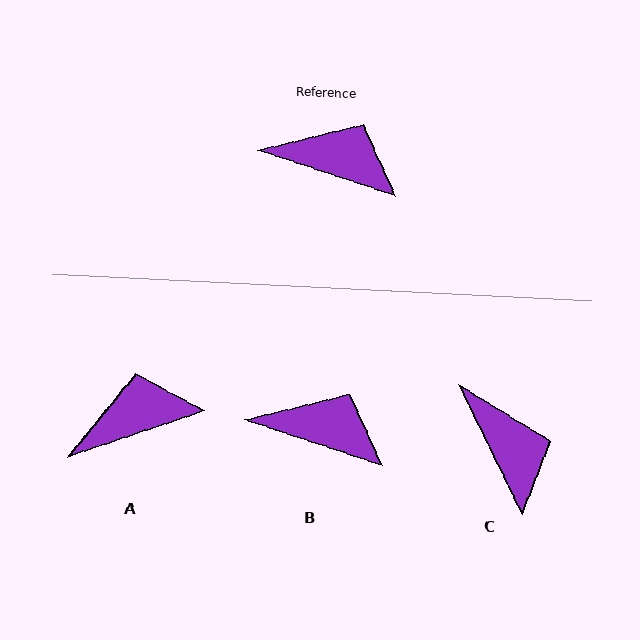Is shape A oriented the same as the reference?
No, it is off by about 37 degrees.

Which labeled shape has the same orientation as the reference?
B.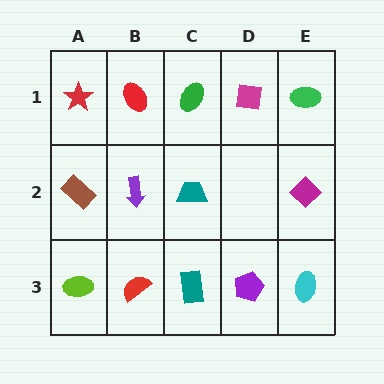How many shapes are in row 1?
5 shapes.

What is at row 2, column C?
A teal trapezoid.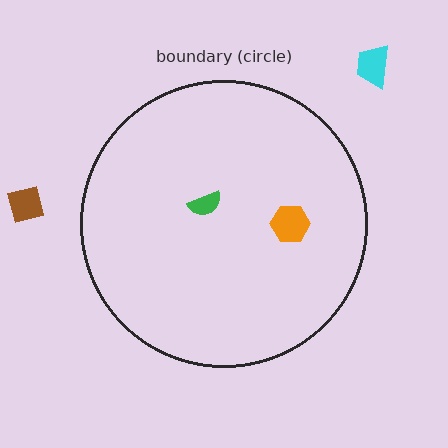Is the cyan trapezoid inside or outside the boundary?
Outside.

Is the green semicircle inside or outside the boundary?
Inside.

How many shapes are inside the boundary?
2 inside, 2 outside.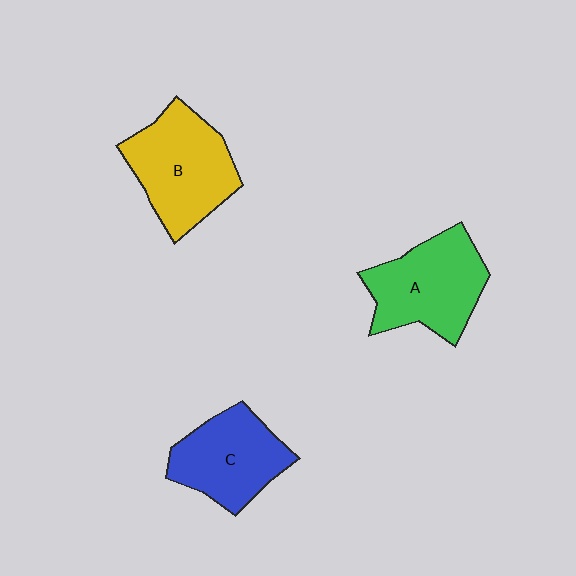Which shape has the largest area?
Shape B (yellow).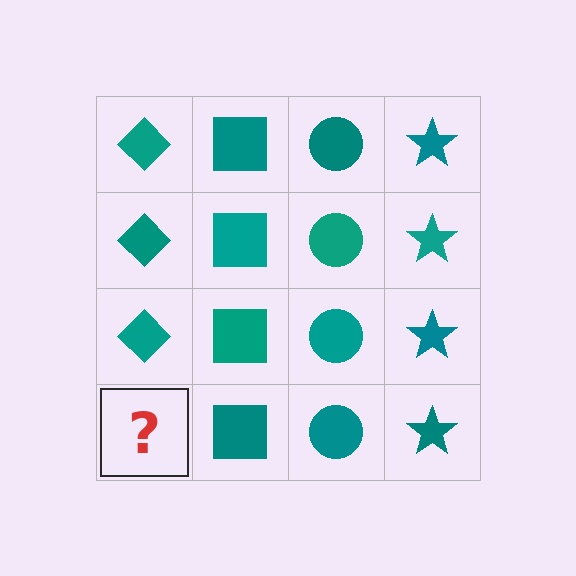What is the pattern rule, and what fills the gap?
The rule is that each column has a consistent shape. The gap should be filled with a teal diamond.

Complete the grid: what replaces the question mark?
The question mark should be replaced with a teal diamond.